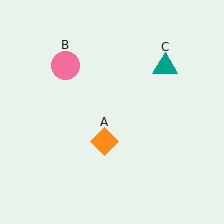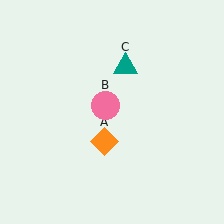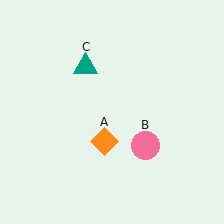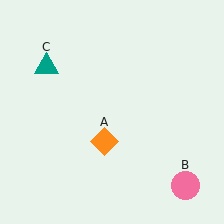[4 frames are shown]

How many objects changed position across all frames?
2 objects changed position: pink circle (object B), teal triangle (object C).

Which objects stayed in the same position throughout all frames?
Orange diamond (object A) remained stationary.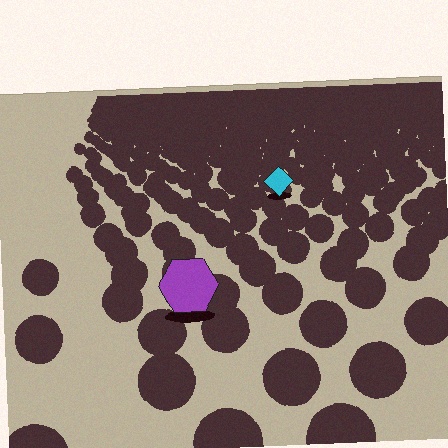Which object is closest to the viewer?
The purple hexagon is closest. The texture marks near it are larger and more spread out.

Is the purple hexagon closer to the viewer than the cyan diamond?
Yes. The purple hexagon is closer — you can tell from the texture gradient: the ground texture is coarser near it.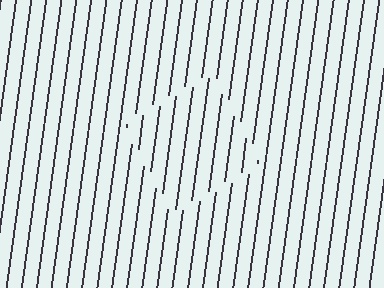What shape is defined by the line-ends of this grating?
An illusory square. The interior of the shape contains the same grating, shifted by half a period — the contour is defined by the phase discontinuity where line-ends from the inner and outer gratings abut.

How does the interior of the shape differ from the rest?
The interior of the shape contains the same grating, shifted by half a period — the contour is defined by the phase discontinuity where line-ends from the inner and outer gratings abut.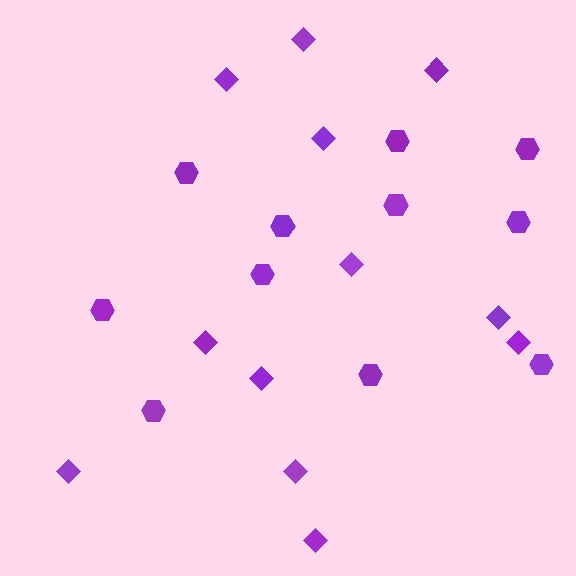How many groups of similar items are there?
There are 2 groups: one group of diamonds (12) and one group of hexagons (11).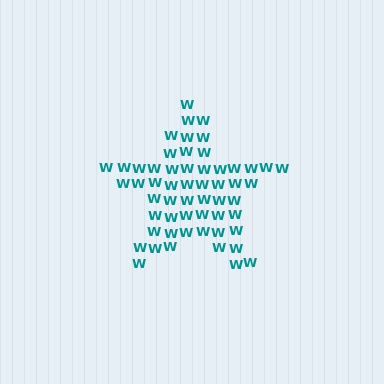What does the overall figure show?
The overall figure shows a star.